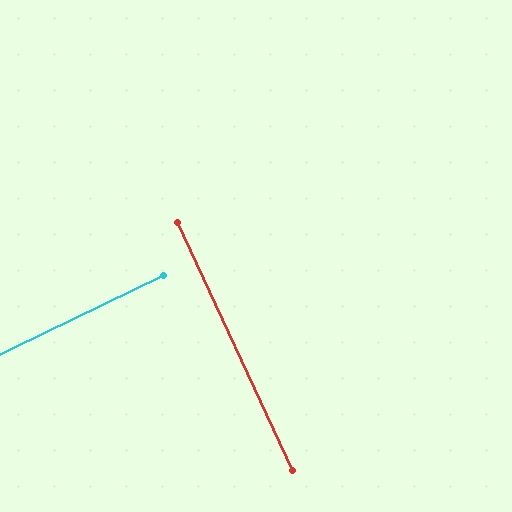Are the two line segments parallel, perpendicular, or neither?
Perpendicular — they meet at approximately 89°.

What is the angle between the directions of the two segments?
Approximately 89 degrees.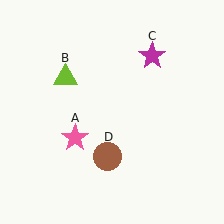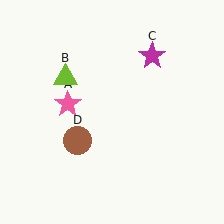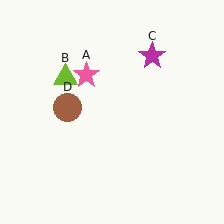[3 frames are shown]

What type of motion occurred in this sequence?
The pink star (object A), brown circle (object D) rotated clockwise around the center of the scene.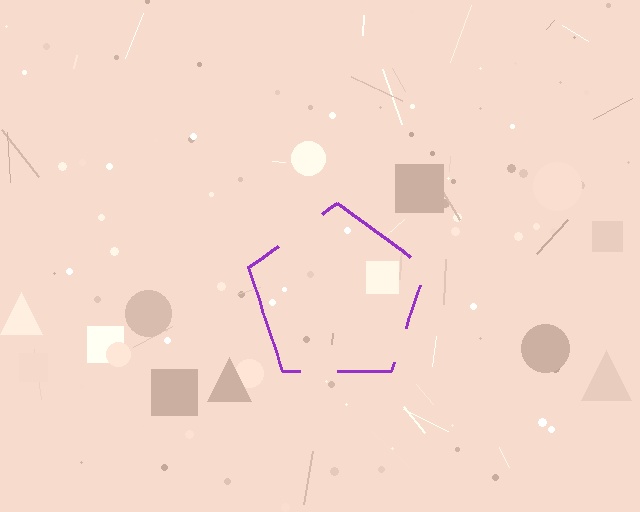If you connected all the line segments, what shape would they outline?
They would outline a pentagon.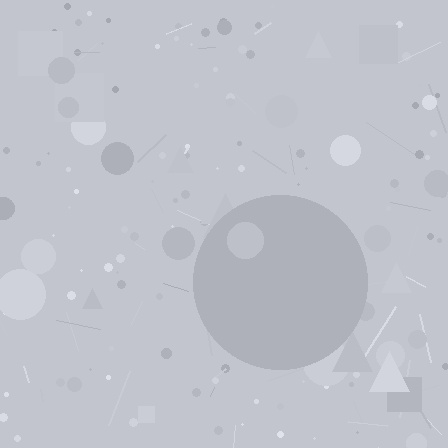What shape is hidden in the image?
A circle is hidden in the image.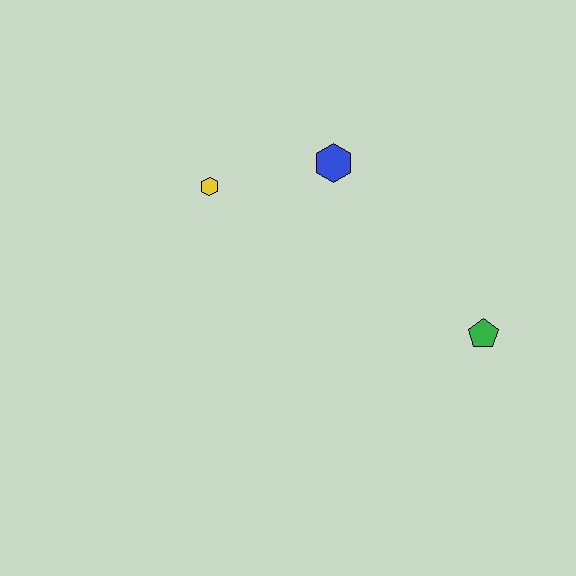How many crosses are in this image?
There are no crosses.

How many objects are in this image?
There are 3 objects.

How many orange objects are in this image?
There are no orange objects.